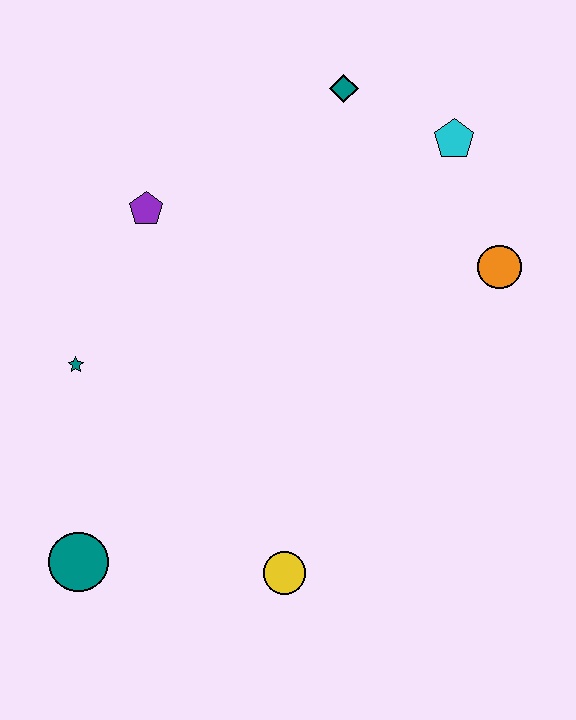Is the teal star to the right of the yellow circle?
No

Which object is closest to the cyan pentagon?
The teal diamond is closest to the cyan pentagon.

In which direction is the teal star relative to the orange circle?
The teal star is to the left of the orange circle.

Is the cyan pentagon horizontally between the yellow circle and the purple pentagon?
No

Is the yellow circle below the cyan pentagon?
Yes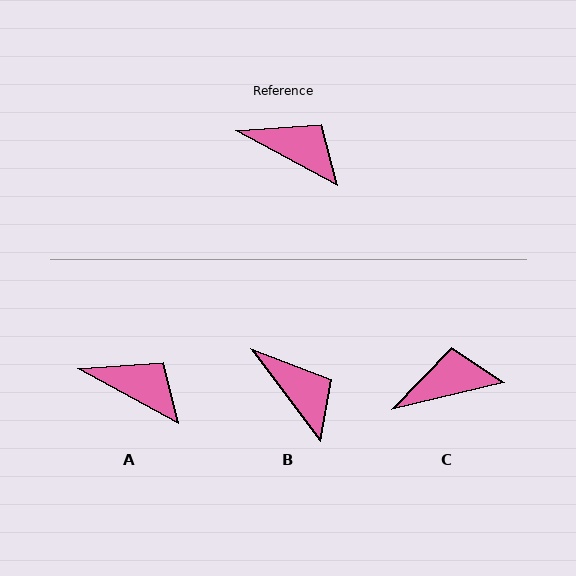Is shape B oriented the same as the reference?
No, it is off by about 24 degrees.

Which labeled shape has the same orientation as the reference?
A.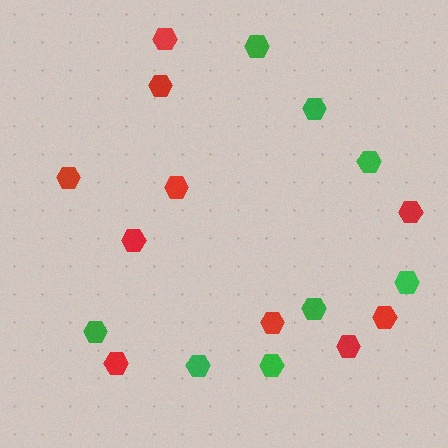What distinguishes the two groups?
There are 2 groups: one group of red hexagons (10) and one group of green hexagons (8).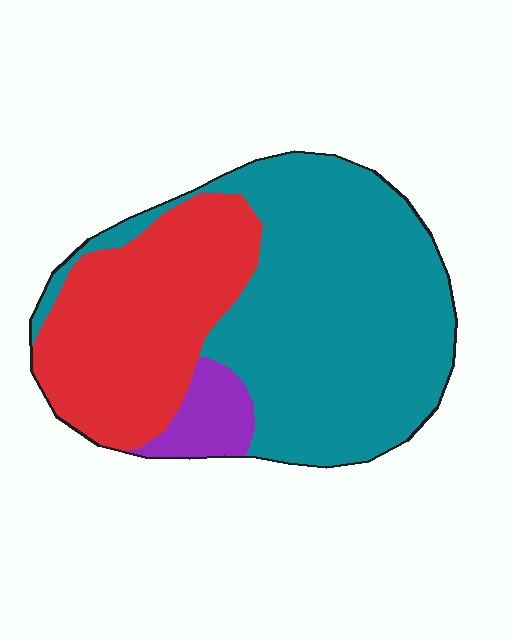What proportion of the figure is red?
Red covers around 35% of the figure.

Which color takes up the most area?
Teal, at roughly 60%.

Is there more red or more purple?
Red.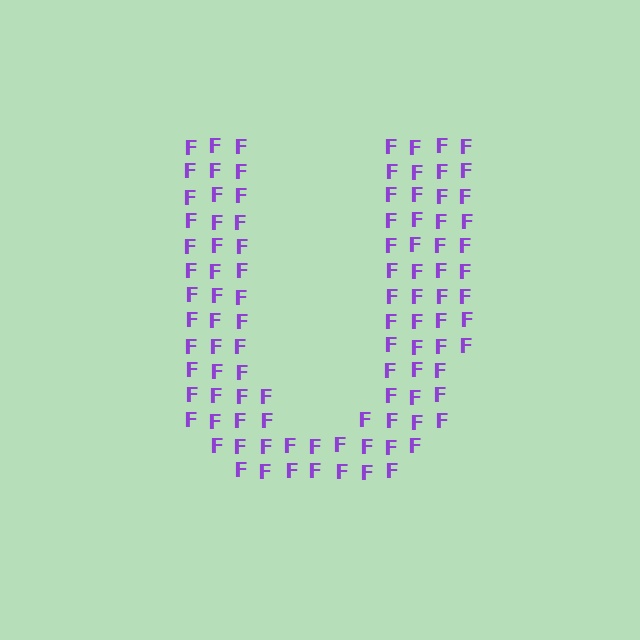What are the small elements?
The small elements are letter F's.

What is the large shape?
The large shape is the letter U.